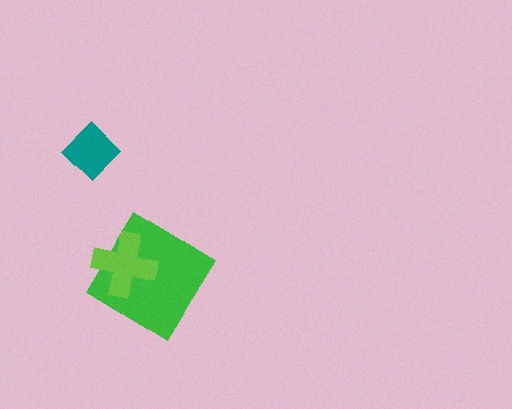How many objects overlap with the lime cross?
1 object overlaps with the lime cross.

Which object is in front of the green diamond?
The lime cross is in front of the green diamond.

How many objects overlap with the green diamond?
1 object overlaps with the green diamond.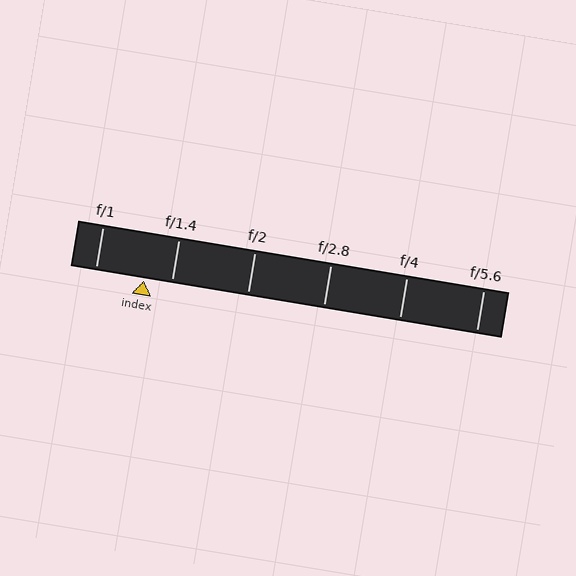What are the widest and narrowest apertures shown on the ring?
The widest aperture shown is f/1 and the narrowest is f/5.6.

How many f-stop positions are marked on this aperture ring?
There are 6 f-stop positions marked.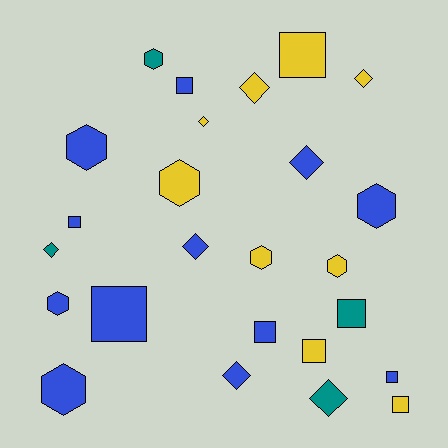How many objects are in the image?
There are 25 objects.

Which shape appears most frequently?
Square, with 9 objects.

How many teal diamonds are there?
There are 2 teal diamonds.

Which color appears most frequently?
Blue, with 12 objects.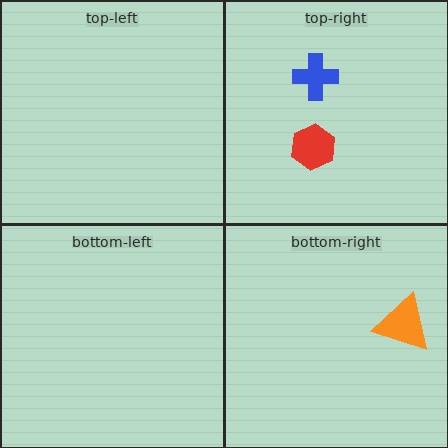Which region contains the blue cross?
The top-right region.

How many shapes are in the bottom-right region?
1.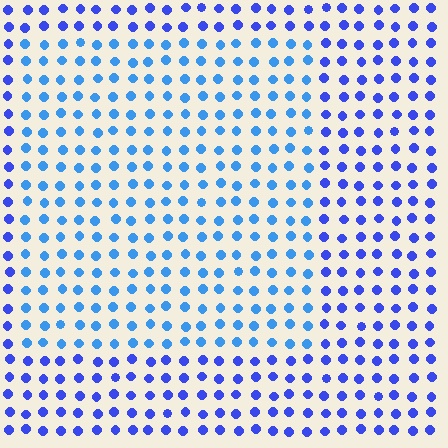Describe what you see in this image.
The image is filled with small blue elements in a uniform arrangement. A rectangle-shaped region is visible where the elements are tinted to a slightly different hue, forming a subtle color boundary.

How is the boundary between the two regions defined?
The boundary is defined purely by a slight shift in hue (about 27 degrees). Spacing, size, and orientation are identical on both sides.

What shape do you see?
I see a rectangle.